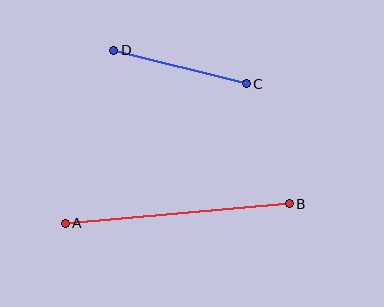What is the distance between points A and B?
The distance is approximately 225 pixels.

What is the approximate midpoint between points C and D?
The midpoint is at approximately (180, 67) pixels.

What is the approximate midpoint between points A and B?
The midpoint is at approximately (177, 213) pixels.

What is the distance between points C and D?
The distance is approximately 137 pixels.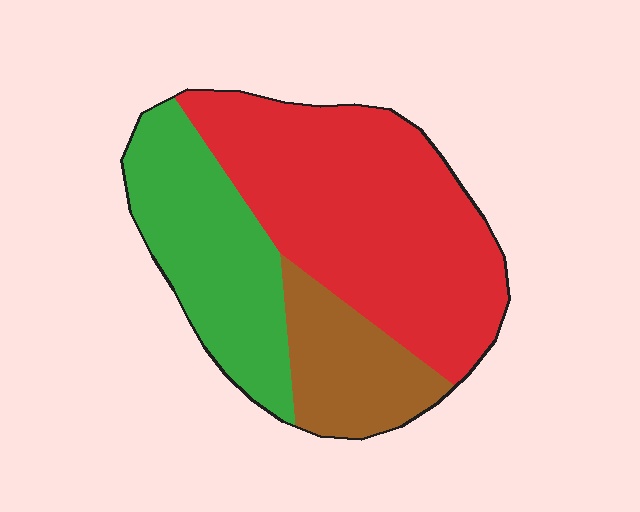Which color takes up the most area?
Red, at roughly 55%.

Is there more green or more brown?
Green.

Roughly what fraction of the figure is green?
Green takes up between a sixth and a third of the figure.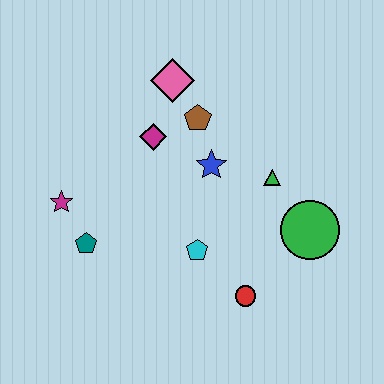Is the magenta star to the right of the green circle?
No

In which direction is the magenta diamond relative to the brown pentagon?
The magenta diamond is to the left of the brown pentagon.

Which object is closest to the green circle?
The green triangle is closest to the green circle.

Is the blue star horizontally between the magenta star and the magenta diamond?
No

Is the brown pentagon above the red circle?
Yes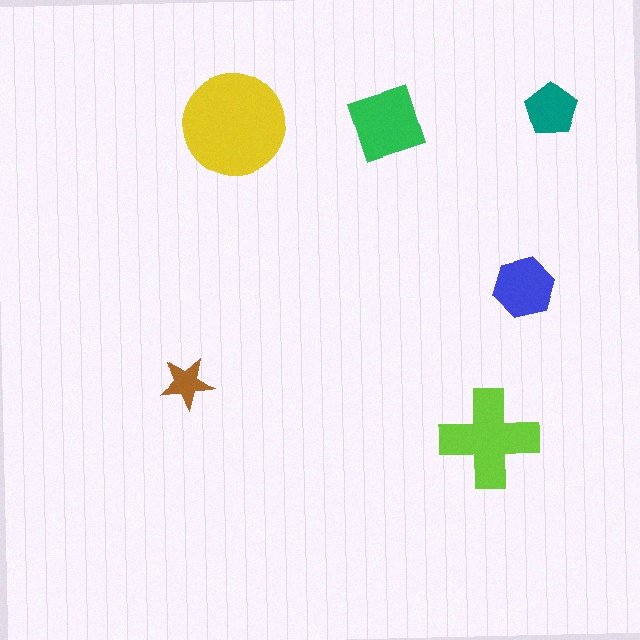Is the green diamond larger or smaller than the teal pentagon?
Larger.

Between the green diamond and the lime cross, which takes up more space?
The lime cross.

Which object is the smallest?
The brown star.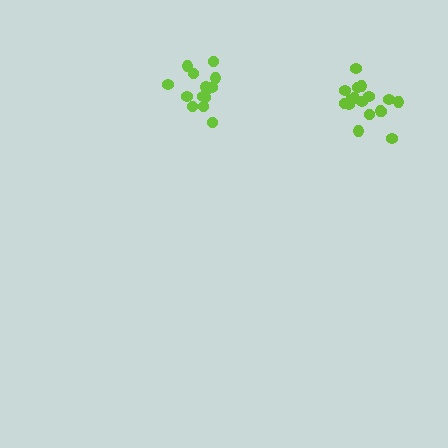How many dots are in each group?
Group 1: 14 dots, Group 2: 17 dots (31 total).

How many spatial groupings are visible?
There are 2 spatial groupings.